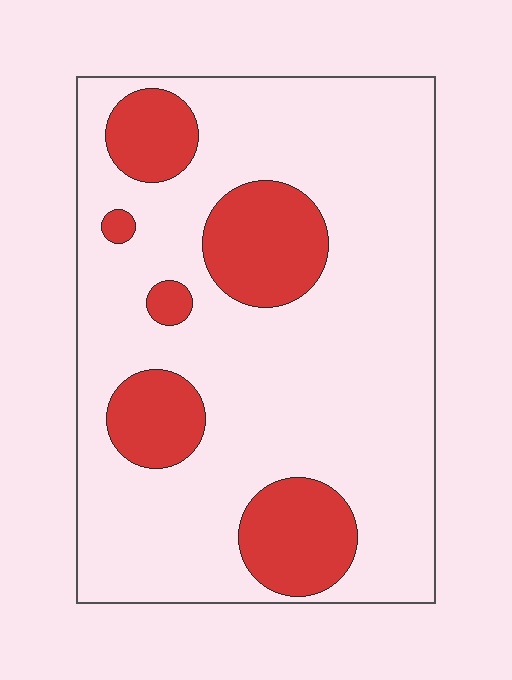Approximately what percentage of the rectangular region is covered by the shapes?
Approximately 20%.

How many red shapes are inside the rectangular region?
6.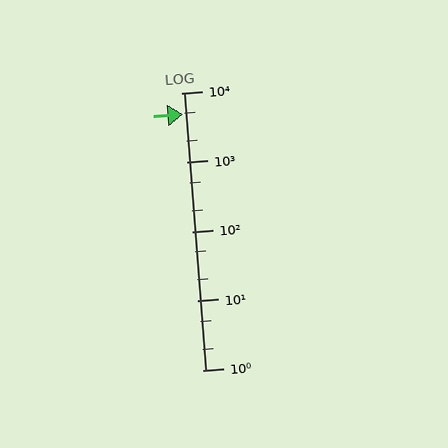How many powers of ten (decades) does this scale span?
The scale spans 4 decades, from 1 to 10000.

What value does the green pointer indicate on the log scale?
The pointer indicates approximately 4900.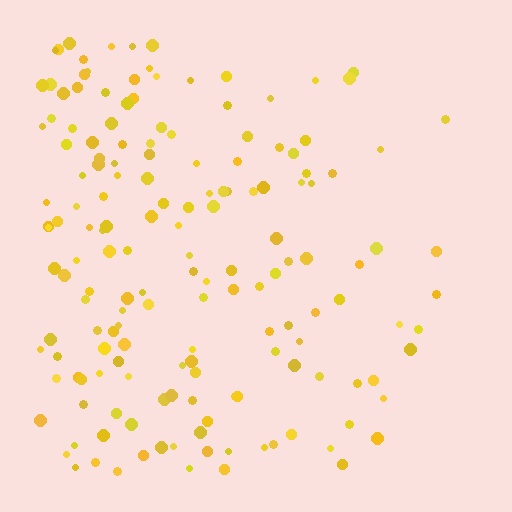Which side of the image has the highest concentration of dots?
The left.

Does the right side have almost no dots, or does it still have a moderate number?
Still a moderate number, just noticeably fewer than the left.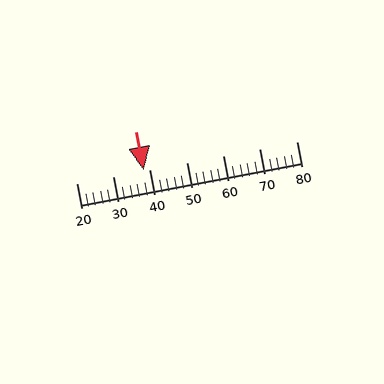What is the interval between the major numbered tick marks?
The major tick marks are spaced 10 units apart.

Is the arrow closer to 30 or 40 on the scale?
The arrow is closer to 40.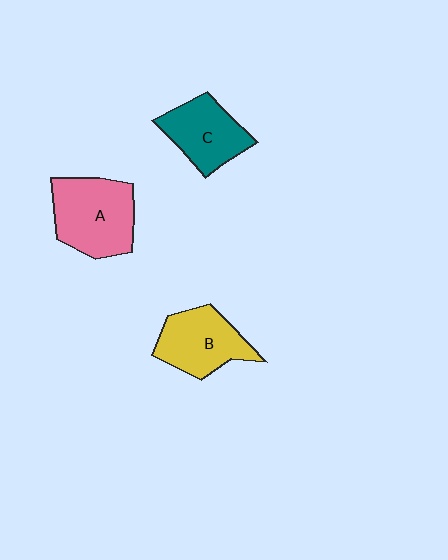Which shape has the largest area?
Shape A (pink).